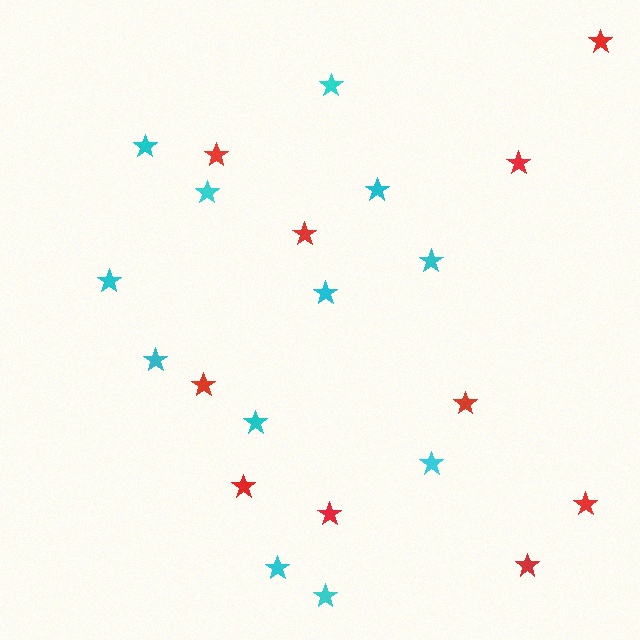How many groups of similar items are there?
There are 2 groups: one group of red stars (10) and one group of cyan stars (12).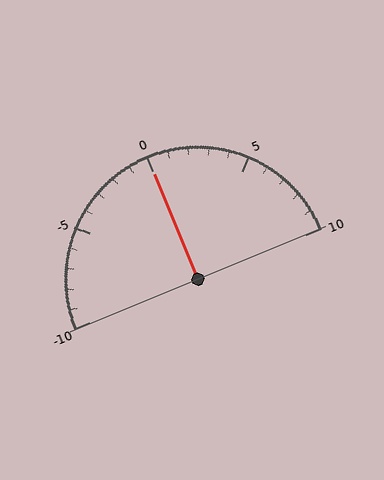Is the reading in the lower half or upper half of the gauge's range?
The reading is in the upper half of the range (-10 to 10).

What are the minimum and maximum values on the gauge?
The gauge ranges from -10 to 10.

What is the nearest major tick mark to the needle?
The nearest major tick mark is 0.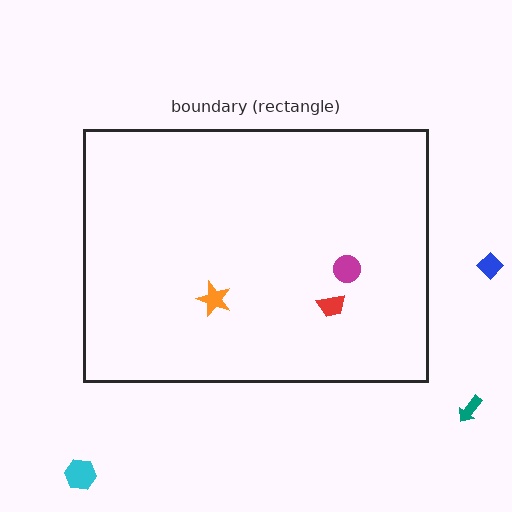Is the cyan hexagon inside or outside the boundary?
Outside.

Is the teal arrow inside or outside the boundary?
Outside.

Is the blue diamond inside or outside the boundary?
Outside.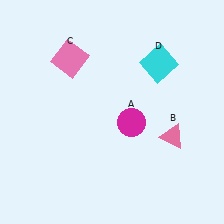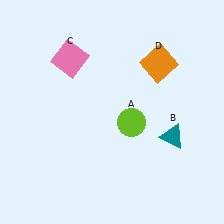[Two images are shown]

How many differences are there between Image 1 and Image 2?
There are 3 differences between the two images.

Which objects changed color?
A changed from magenta to lime. B changed from pink to teal. D changed from cyan to orange.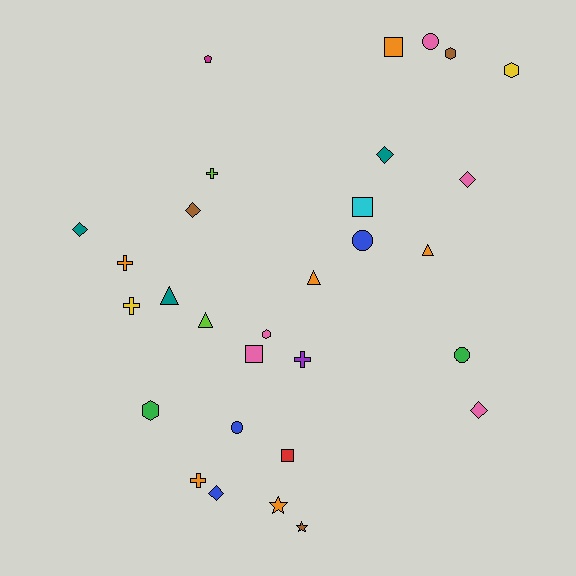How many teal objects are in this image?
There are 3 teal objects.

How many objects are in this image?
There are 30 objects.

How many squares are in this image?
There are 4 squares.